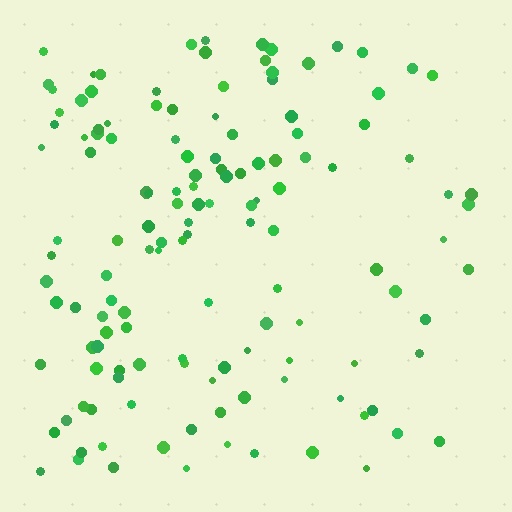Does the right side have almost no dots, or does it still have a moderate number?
Still a moderate number, just noticeably fewer than the left.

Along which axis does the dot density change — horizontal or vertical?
Horizontal.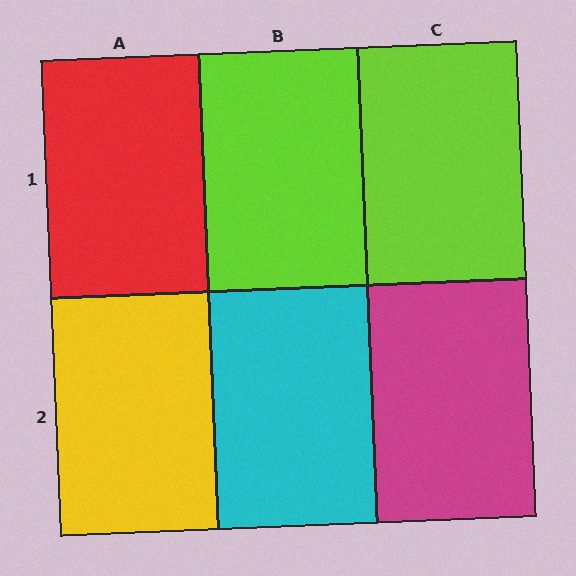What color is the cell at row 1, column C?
Lime.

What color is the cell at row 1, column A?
Red.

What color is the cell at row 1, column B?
Lime.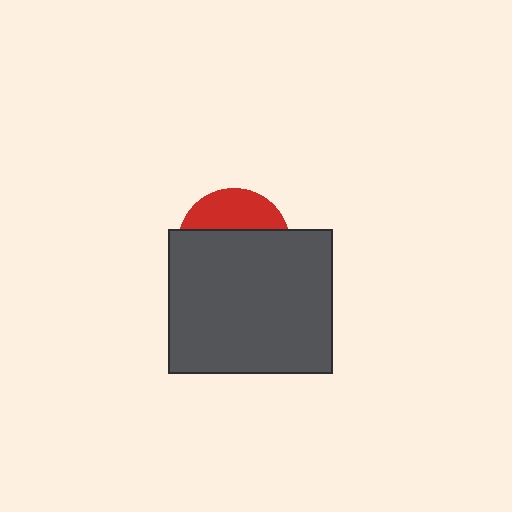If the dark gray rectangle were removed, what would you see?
You would see the complete red circle.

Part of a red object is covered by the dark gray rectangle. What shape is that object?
It is a circle.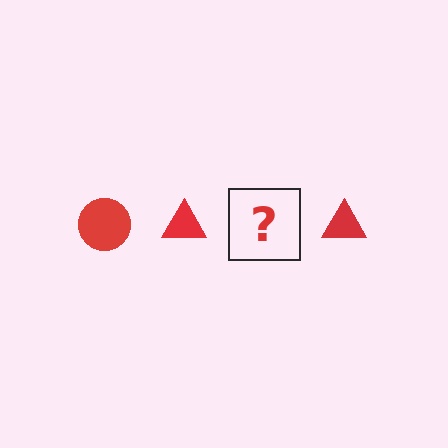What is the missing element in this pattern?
The missing element is a red circle.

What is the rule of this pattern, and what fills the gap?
The rule is that the pattern cycles through circle, triangle shapes in red. The gap should be filled with a red circle.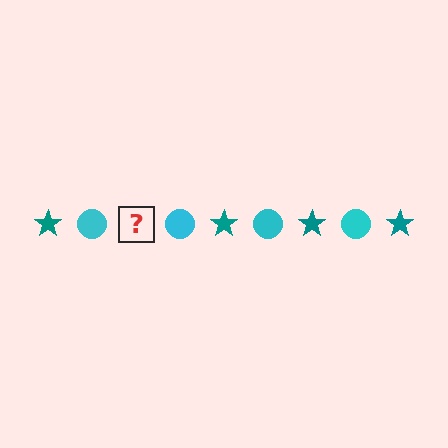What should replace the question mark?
The question mark should be replaced with a teal star.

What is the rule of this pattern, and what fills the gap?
The rule is that the pattern alternates between teal star and cyan circle. The gap should be filled with a teal star.